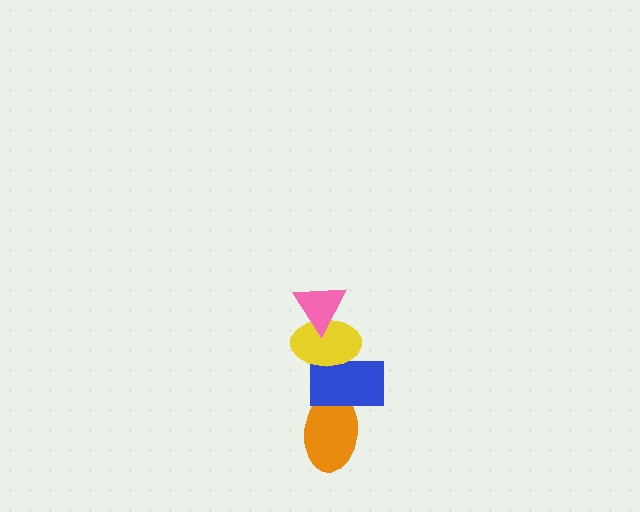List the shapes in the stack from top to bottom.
From top to bottom: the pink triangle, the yellow ellipse, the blue rectangle, the orange ellipse.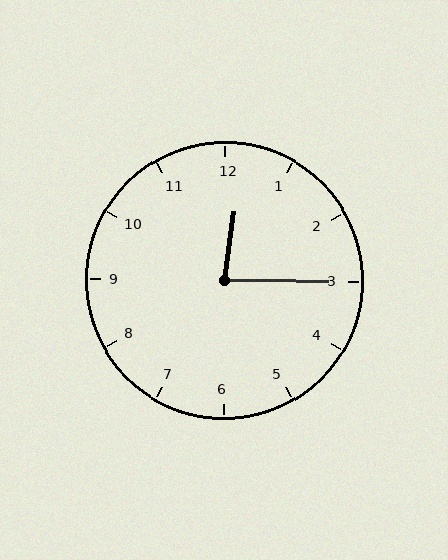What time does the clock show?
12:15.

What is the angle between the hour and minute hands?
Approximately 82 degrees.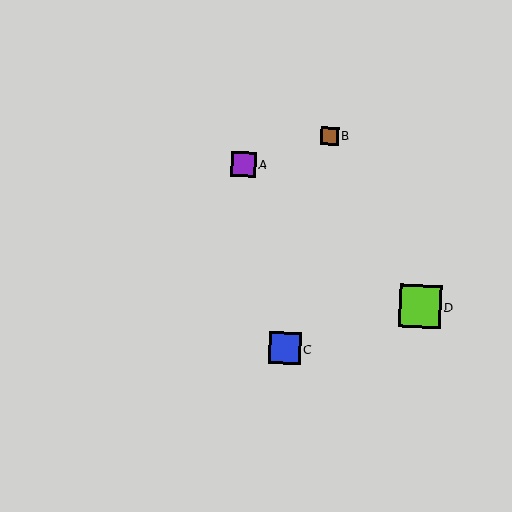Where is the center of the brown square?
The center of the brown square is at (330, 136).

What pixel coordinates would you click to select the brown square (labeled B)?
Click at (330, 136) to select the brown square B.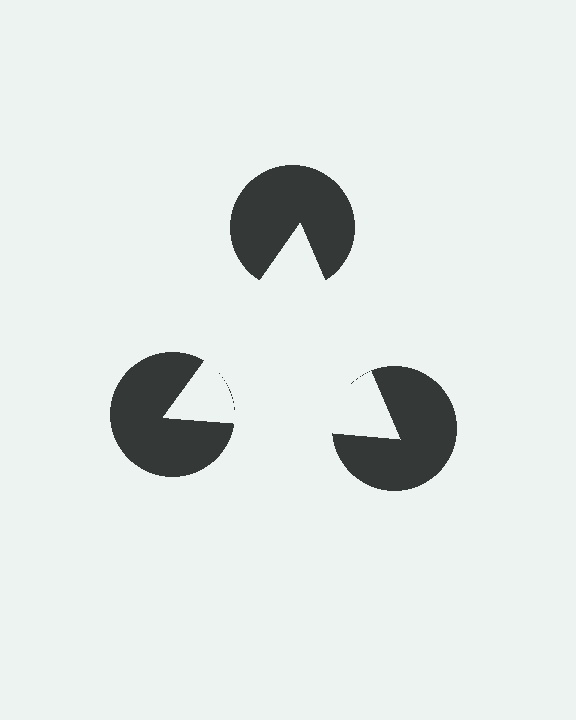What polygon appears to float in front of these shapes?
An illusory triangle — its edges are inferred from the aligned wedge cuts in the pac-man discs, not physically drawn.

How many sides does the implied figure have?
3 sides.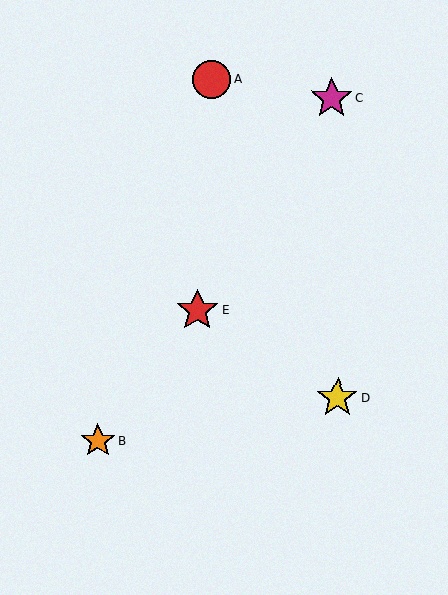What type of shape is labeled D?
Shape D is a yellow star.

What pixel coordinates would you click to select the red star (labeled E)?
Click at (197, 310) to select the red star E.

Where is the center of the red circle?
The center of the red circle is at (212, 79).